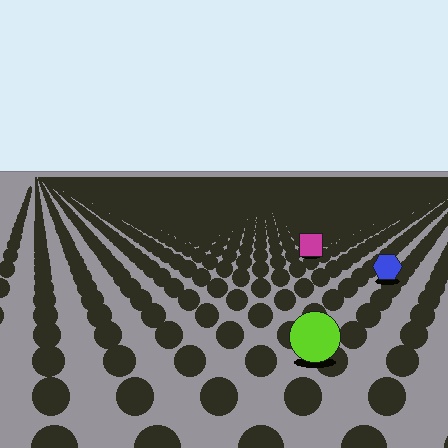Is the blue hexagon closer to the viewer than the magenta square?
Yes. The blue hexagon is closer — you can tell from the texture gradient: the ground texture is coarser near it.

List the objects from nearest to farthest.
From nearest to farthest: the lime circle, the blue hexagon, the magenta square.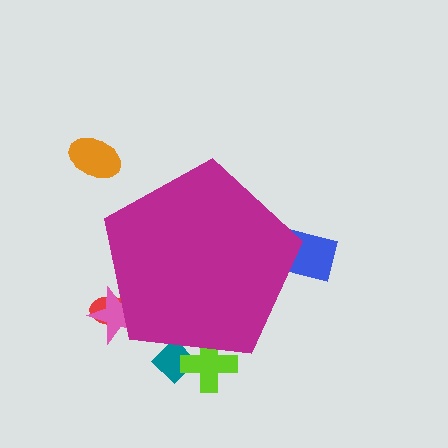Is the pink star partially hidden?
Yes, the pink star is partially hidden behind the magenta pentagon.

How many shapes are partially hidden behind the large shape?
5 shapes are partially hidden.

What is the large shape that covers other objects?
A magenta pentagon.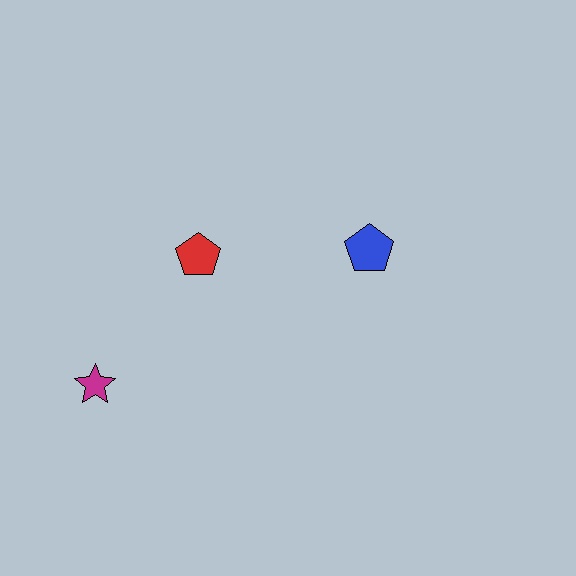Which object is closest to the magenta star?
The red pentagon is closest to the magenta star.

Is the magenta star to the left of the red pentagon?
Yes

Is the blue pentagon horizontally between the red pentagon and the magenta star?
No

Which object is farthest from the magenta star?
The blue pentagon is farthest from the magenta star.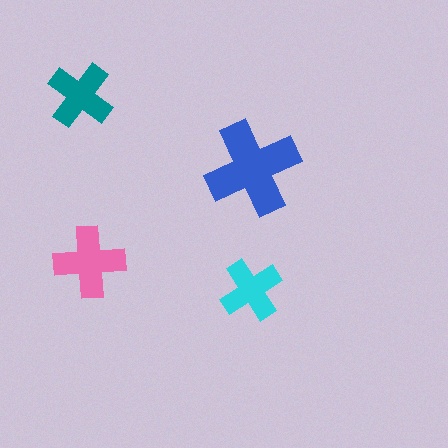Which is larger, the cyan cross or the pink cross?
The pink one.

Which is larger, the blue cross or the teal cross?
The blue one.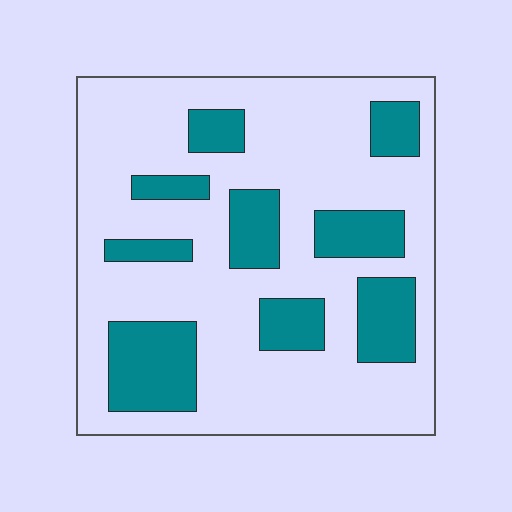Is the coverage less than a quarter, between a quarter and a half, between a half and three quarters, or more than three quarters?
Between a quarter and a half.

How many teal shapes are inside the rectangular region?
9.